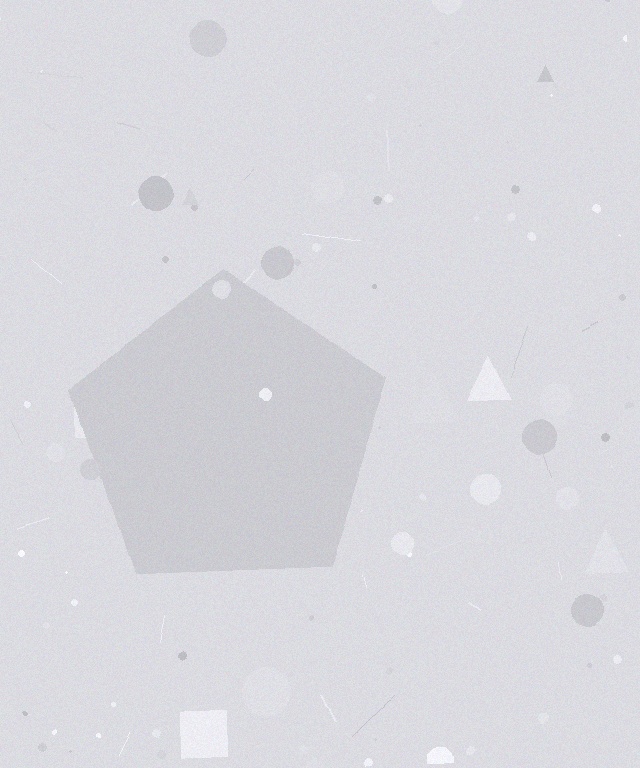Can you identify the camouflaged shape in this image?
The camouflaged shape is a pentagon.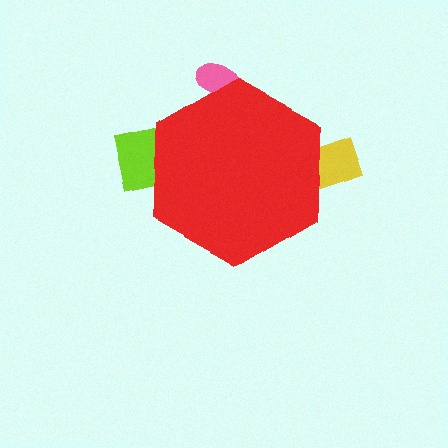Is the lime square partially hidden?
Yes, the lime square is partially hidden behind the red hexagon.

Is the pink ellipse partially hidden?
Yes, the pink ellipse is partially hidden behind the red hexagon.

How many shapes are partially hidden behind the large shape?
3 shapes are partially hidden.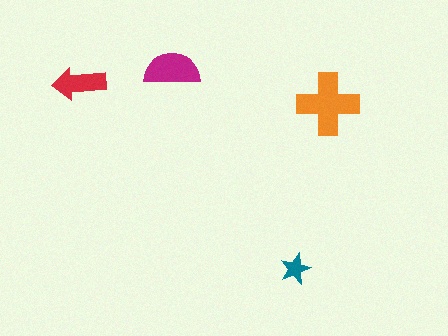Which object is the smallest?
The teal star.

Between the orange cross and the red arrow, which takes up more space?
The orange cross.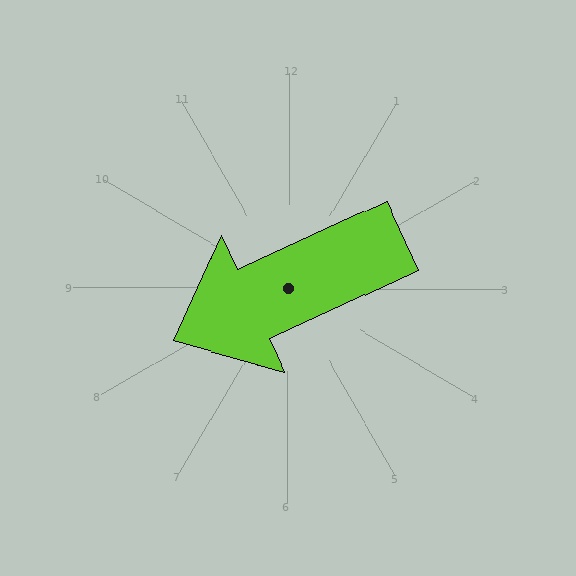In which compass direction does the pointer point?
Southwest.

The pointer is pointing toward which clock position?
Roughly 8 o'clock.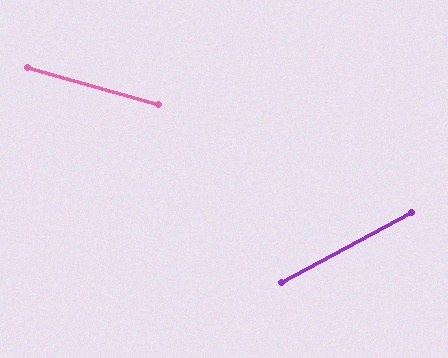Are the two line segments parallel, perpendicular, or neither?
Neither parallel nor perpendicular — they differ by about 44°.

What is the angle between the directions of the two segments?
Approximately 44 degrees.